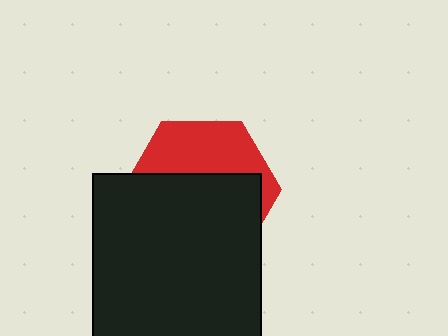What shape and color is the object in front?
The object in front is a black rectangle.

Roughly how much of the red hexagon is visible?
A small part of it is visible (roughly 39%).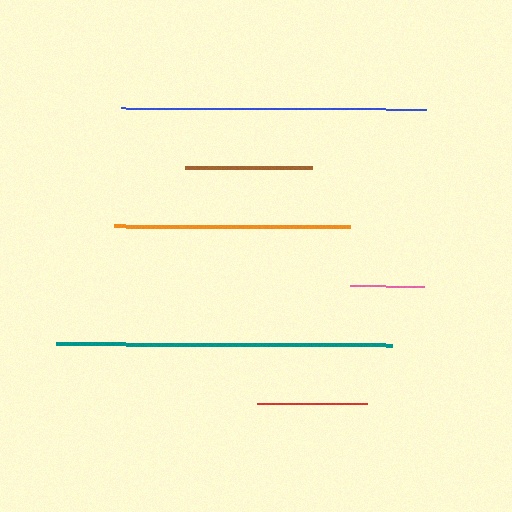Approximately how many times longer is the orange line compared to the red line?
The orange line is approximately 2.2 times the length of the red line.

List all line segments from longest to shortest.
From longest to shortest: teal, blue, orange, brown, red, pink.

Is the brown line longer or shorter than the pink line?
The brown line is longer than the pink line.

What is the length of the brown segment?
The brown segment is approximately 126 pixels long.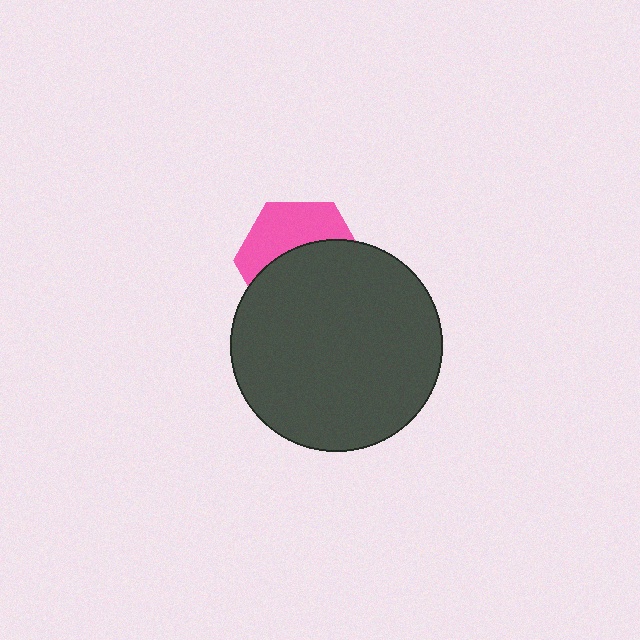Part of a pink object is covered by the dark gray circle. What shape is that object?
It is a hexagon.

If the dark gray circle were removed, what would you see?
You would see the complete pink hexagon.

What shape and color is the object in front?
The object in front is a dark gray circle.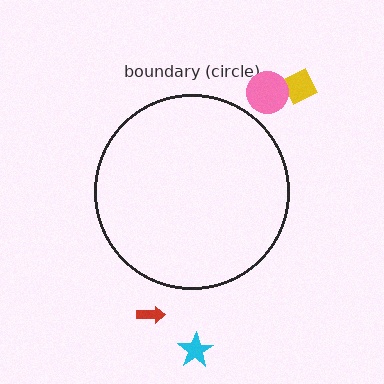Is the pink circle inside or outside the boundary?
Outside.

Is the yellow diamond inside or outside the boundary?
Outside.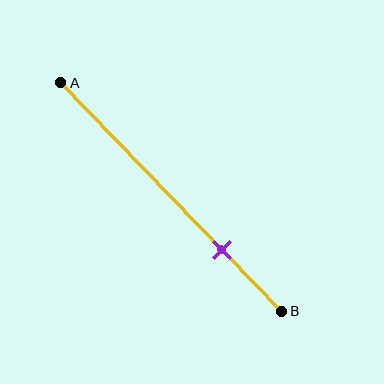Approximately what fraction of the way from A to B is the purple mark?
The purple mark is approximately 75% of the way from A to B.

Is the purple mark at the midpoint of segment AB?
No, the mark is at about 75% from A, not at the 50% midpoint.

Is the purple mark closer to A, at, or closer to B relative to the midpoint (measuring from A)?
The purple mark is closer to point B than the midpoint of segment AB.